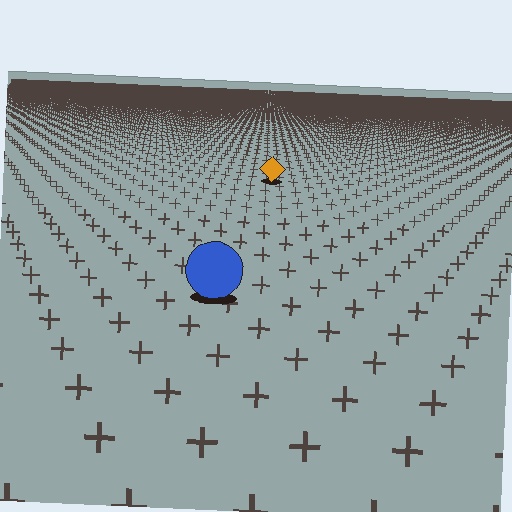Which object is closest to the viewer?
The blue circle is closest. The texture marks near it are larger and more spread out.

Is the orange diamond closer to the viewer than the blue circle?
No. The blue circle is closer — you can tell from the texture gradient: the ground texture is coarser near it.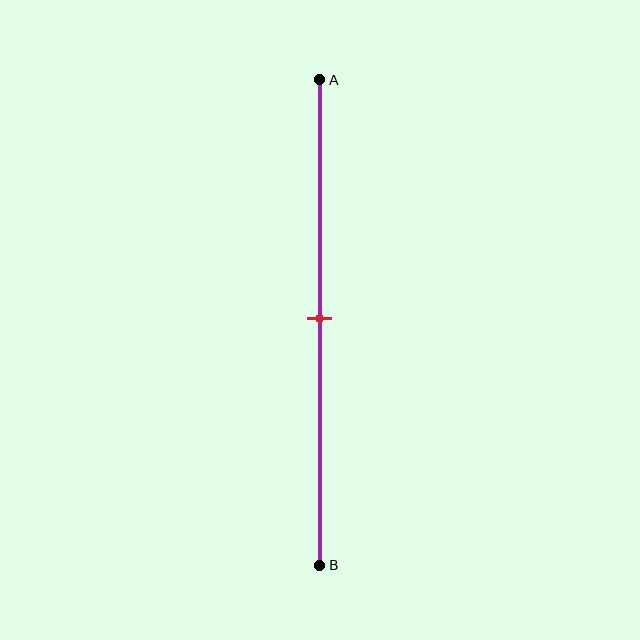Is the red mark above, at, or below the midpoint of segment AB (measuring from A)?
The red mark is approximately at the midpoint of segment AB.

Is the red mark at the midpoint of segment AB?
Yes, the mark is approximately at the midpoint.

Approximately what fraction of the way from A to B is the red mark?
The red mark is approximately 50% of the way from A to B.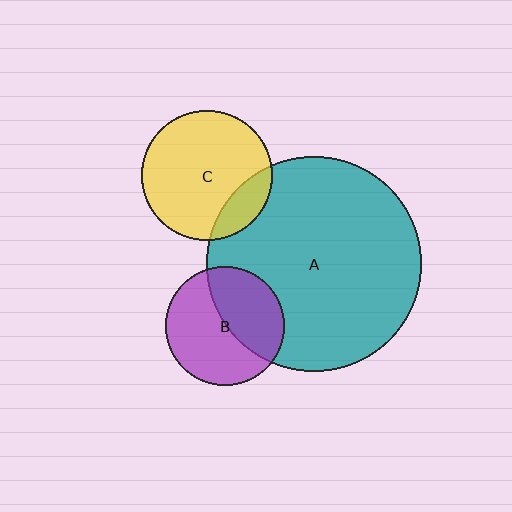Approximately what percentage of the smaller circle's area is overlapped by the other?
Approximately 15%.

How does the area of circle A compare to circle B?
Approximately 3.3 times.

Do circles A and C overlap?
Yes.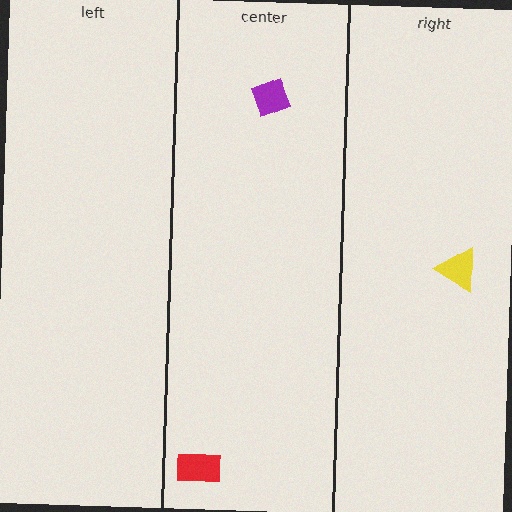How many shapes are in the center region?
2.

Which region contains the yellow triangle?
The right region.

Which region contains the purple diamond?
The center region.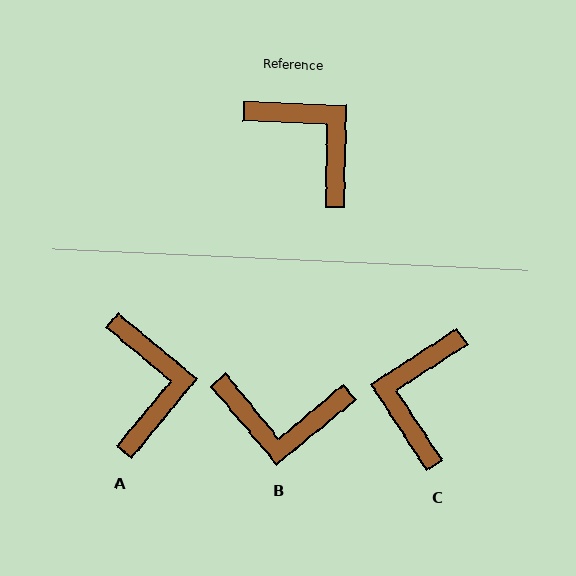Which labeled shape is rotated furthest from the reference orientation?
B, about 139 degrees away.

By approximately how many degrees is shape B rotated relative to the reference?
Approximately 139 degrees clockwise.